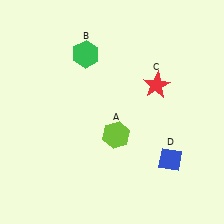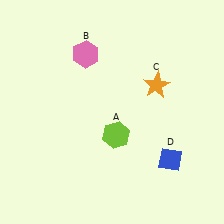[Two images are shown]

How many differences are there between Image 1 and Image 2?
There are 2 differences between the two images.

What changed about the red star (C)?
In Image 1, C is red. In Image 2, it changed to orange.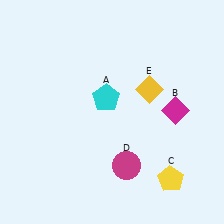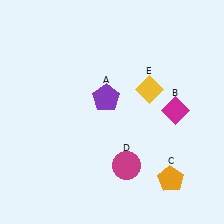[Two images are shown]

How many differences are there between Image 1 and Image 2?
There are 2 differences between the two images.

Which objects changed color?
A changed from cyan to purple. C changed from yellow to orange.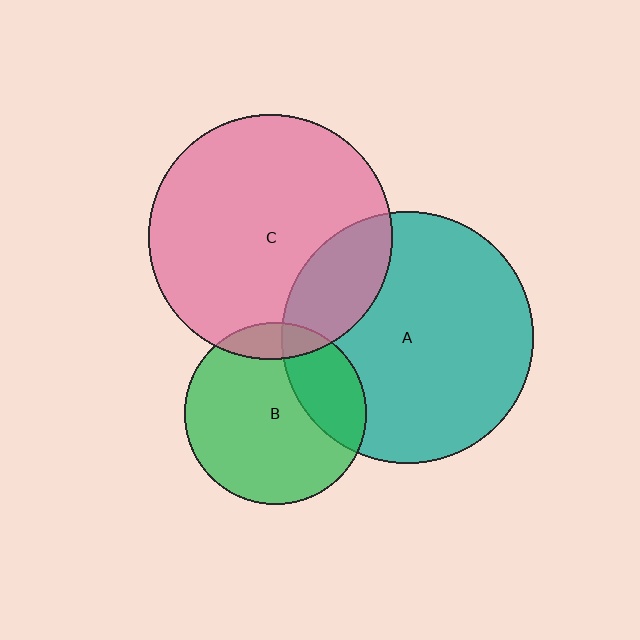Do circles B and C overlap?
Yes.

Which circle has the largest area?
Circle A (teal).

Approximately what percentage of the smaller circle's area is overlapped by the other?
Approximately 10%.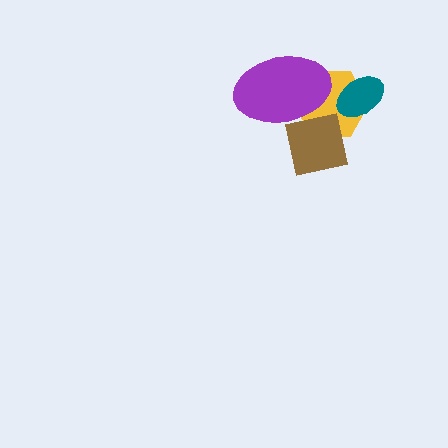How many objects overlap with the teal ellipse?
1 object overlaps with the teal ellipse.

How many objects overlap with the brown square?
2 objects overlap with the brown square.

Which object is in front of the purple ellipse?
The brown square is in front of the purple ellipse.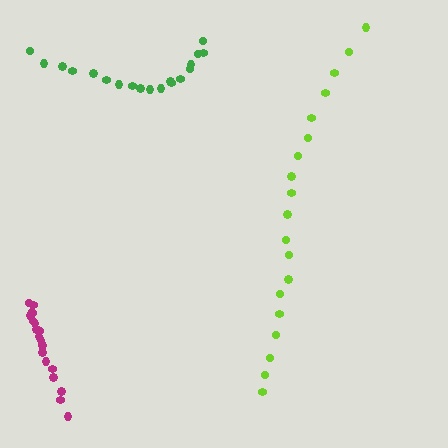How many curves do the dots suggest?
There are 3 distinct paths.